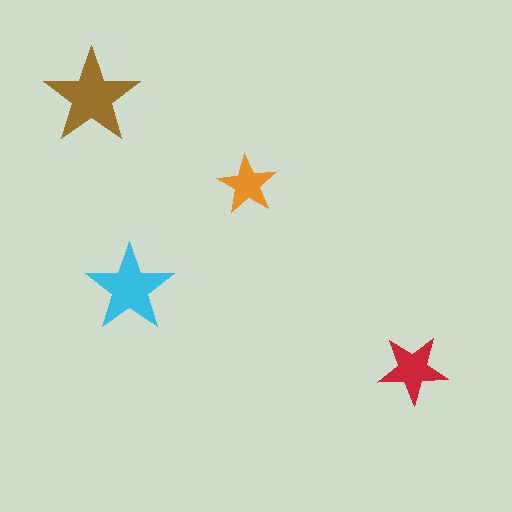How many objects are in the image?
There are 4 objects in the image.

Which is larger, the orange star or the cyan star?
The cyan one.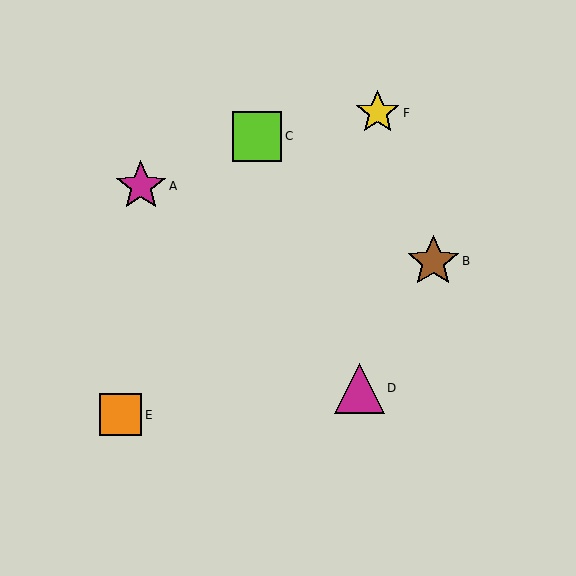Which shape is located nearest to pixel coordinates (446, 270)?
The brown star (labeled B) at (433, 261) is nearest to that location.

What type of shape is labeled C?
Shape C is a lime square.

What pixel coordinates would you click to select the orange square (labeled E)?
Click at (121, 415) to select the orange square E.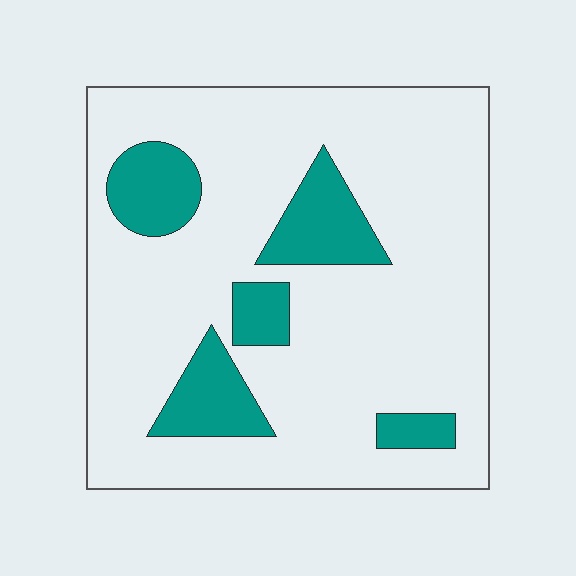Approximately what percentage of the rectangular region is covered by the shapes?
Approximately 20%.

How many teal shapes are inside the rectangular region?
5.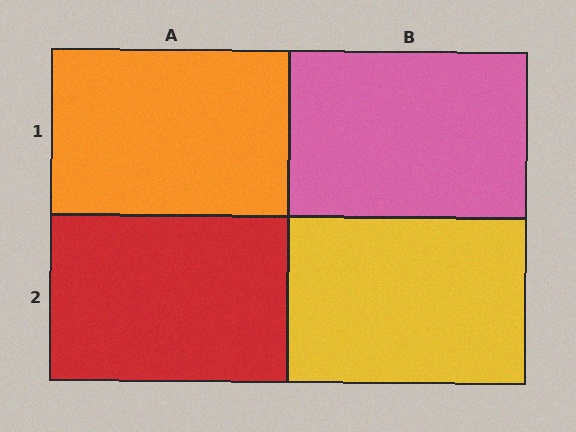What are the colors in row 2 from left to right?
Red, yellow.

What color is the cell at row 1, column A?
Orange.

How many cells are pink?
1 cell is pink.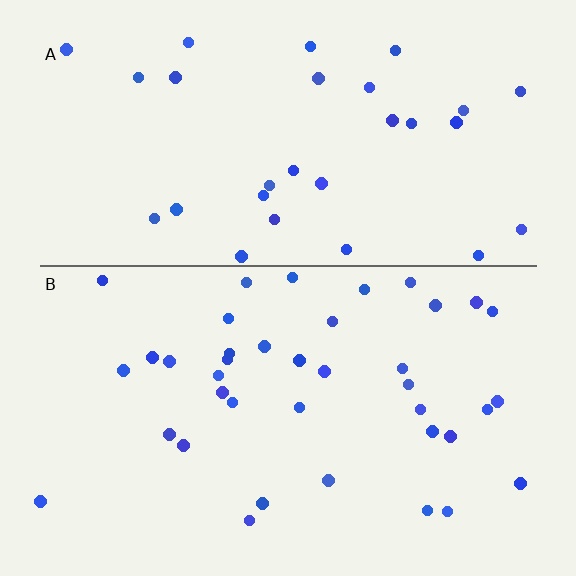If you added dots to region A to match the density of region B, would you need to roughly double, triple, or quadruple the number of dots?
Approximately double.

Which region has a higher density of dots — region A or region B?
B (the bottom).